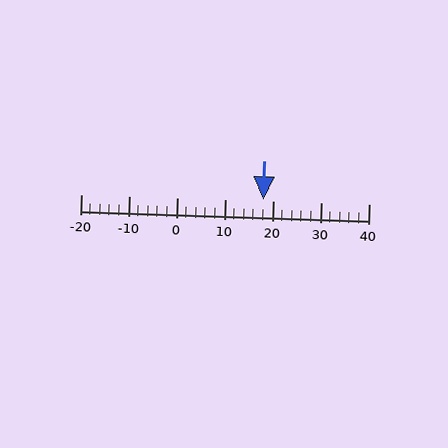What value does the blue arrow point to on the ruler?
The blue arrow points to approximately 18.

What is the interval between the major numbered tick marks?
The major tick marks are spaced 10 units apart.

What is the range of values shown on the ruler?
The ruler shows values from -20 to 40.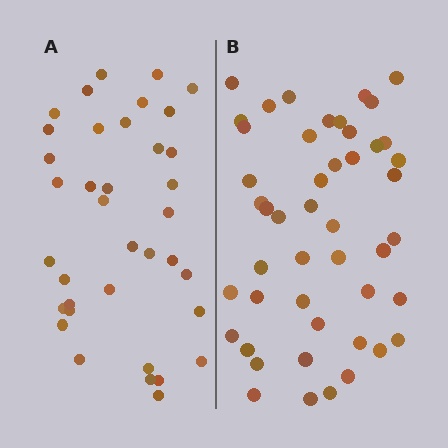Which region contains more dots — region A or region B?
Region B (the right region) has more dots.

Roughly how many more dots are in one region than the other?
Region B has roughly 10 or so more dots than region A.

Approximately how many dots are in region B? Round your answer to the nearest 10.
About 50 dots. (The exact count is 47, which rounds to 50.)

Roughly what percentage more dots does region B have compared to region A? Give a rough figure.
About 25% more.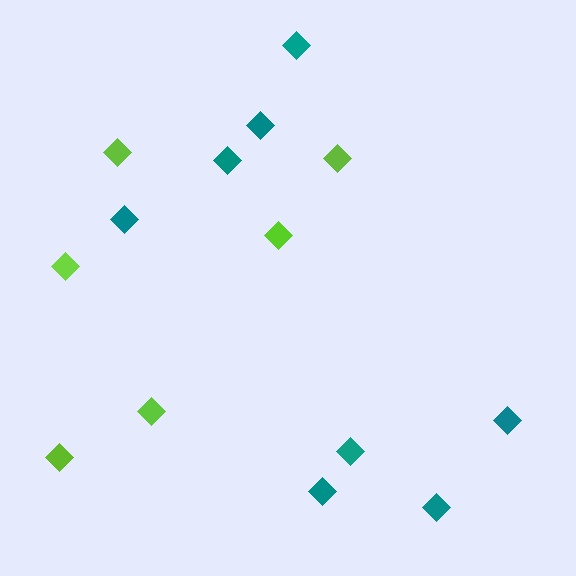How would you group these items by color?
There are 2 groups: one group of lime diamonds (6) and one group of teal diamonds (8).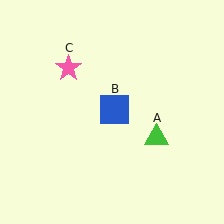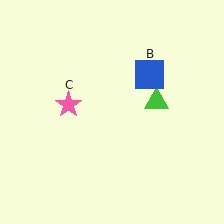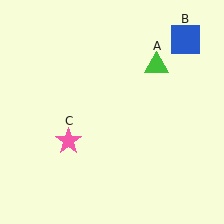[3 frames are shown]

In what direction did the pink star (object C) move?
The pink star (object C) moved down.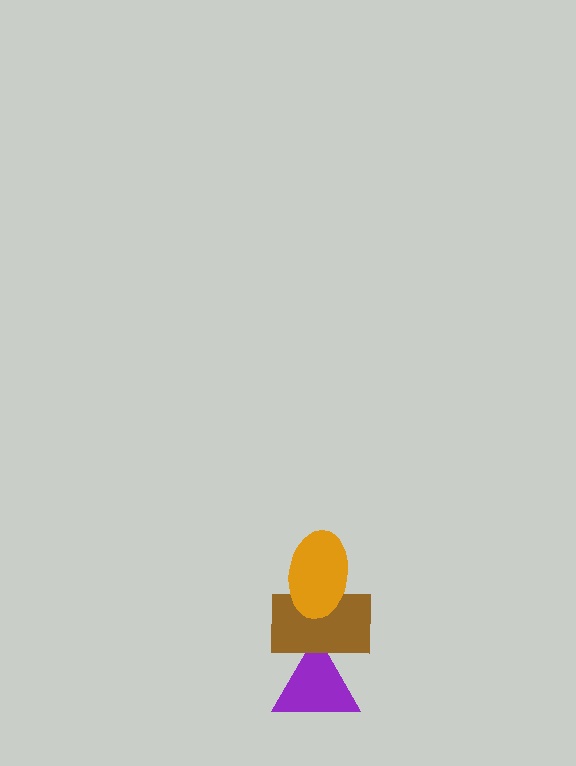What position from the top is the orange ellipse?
The orange ellipse is 1st from the top.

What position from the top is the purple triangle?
The purple triangle is 3rd from the top.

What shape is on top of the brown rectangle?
The orange ellipse is on top of the brown rectangle.